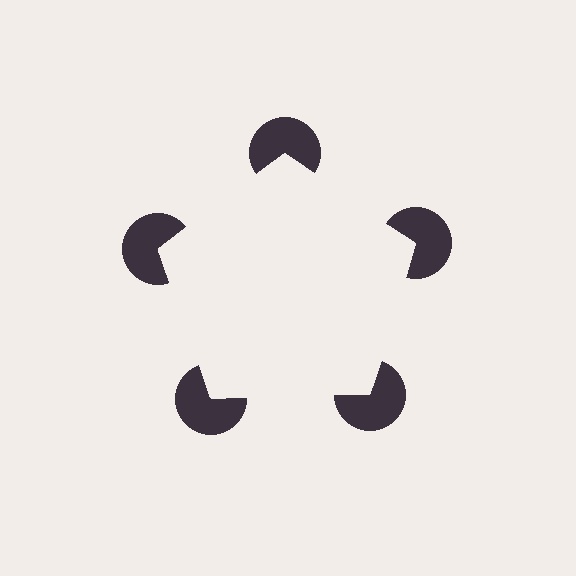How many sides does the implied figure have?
5 sides.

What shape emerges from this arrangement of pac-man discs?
An illusory pentagon — its edges are inferred from the aligned wedge cuts in the pac-man discs, not physically drawn.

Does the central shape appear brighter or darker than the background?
It typically appears slightly brighter than the background, even though no actual brightness change is drawn.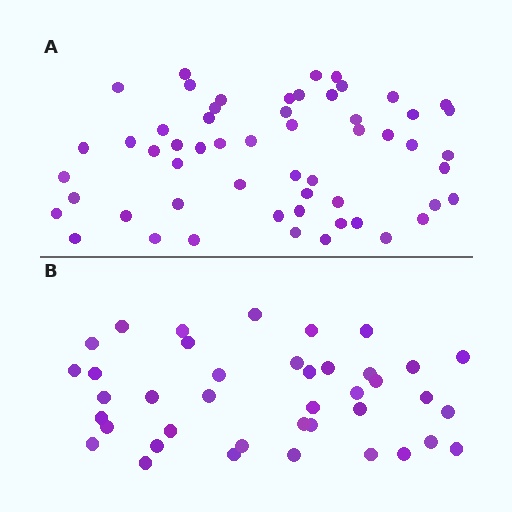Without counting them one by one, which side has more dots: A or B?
Region A (the top region) has more dots.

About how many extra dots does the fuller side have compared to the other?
Region A has approximately 15 more dots than region B.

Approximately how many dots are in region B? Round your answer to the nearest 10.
About 40 dots.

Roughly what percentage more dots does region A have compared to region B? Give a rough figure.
About 40% more.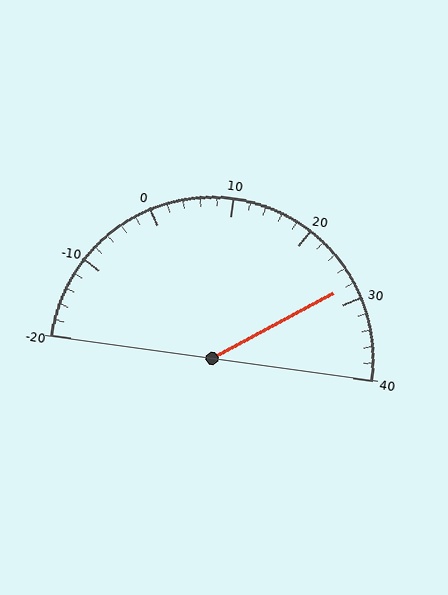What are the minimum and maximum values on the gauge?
The gauge ranges from -20 to 40.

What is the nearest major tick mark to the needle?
The nearest major tick mark is 30.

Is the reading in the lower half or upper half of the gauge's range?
The reading is in the upper half of the range (-20 to 40).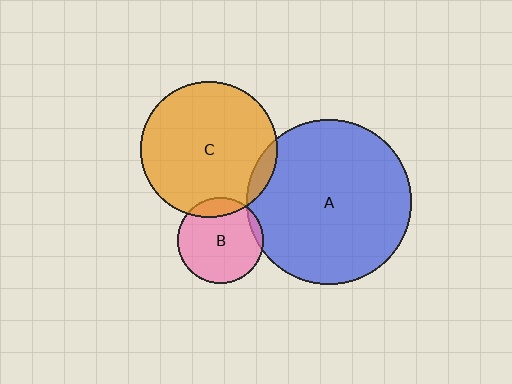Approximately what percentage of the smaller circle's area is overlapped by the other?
Approximately 5%.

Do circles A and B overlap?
Yes.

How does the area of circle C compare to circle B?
Approximately 2.5 times.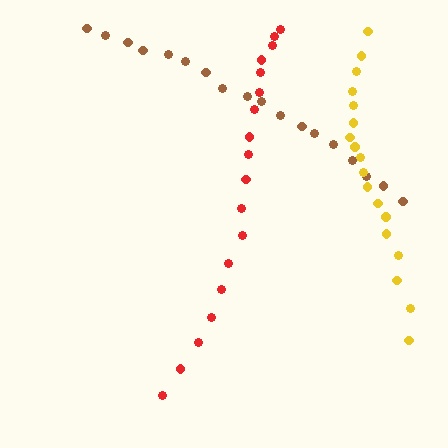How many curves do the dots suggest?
There are 3 distinct paths.